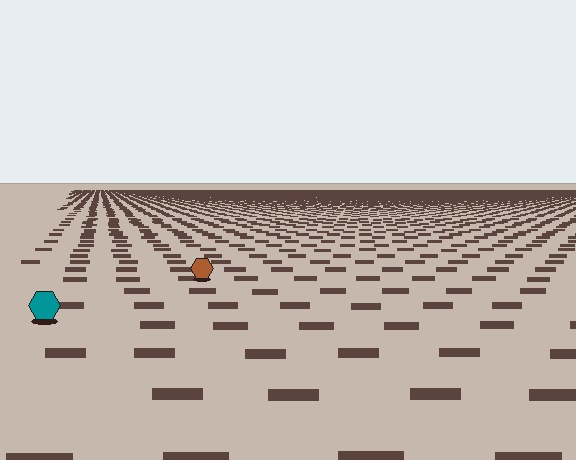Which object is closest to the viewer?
The teal hexagon is closest. The texture marks near it are larger and more spread out.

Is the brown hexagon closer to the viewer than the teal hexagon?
No. The teal hexagon is closer — you can tell from the texture gradient: the ground texture is coarser near it.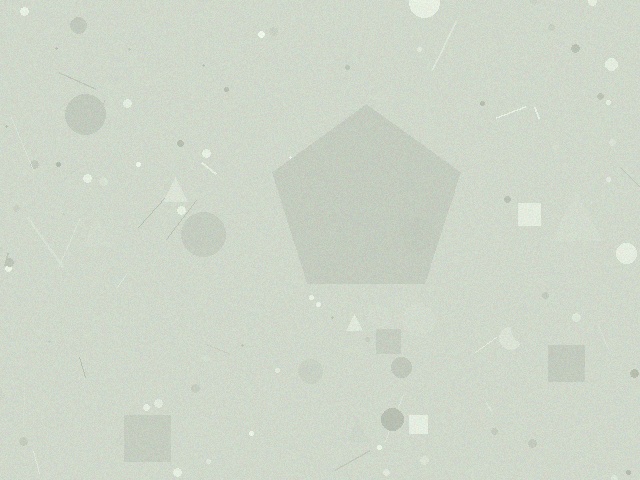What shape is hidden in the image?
A pentagon is hidden in the image.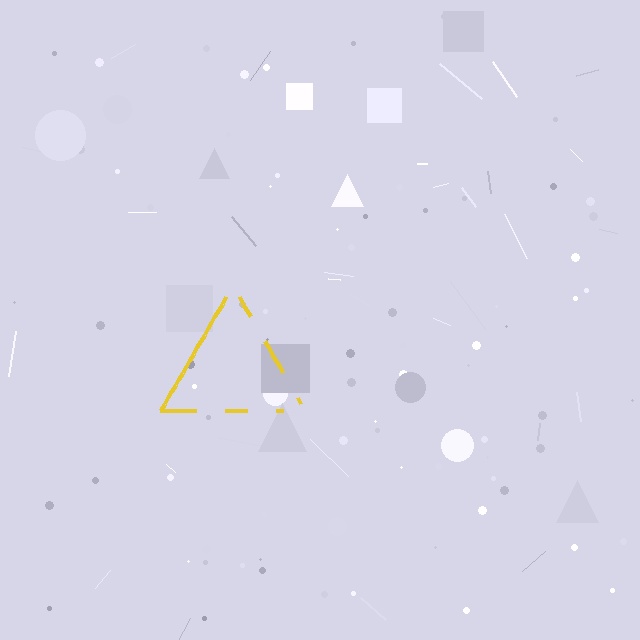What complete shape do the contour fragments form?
The contour fragments form a triangle.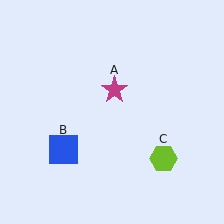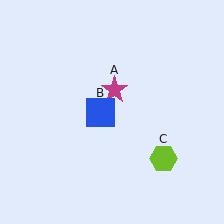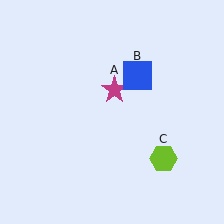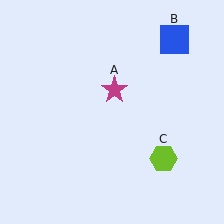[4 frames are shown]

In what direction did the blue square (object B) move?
The blue square (object B) moved up and to the right.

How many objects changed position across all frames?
1 object changed position: blue square (object B).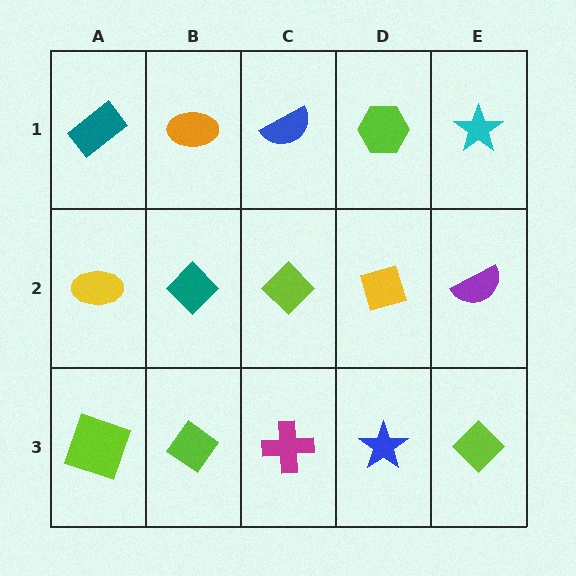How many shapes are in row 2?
5 shapes.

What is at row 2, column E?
A purple semicircle.